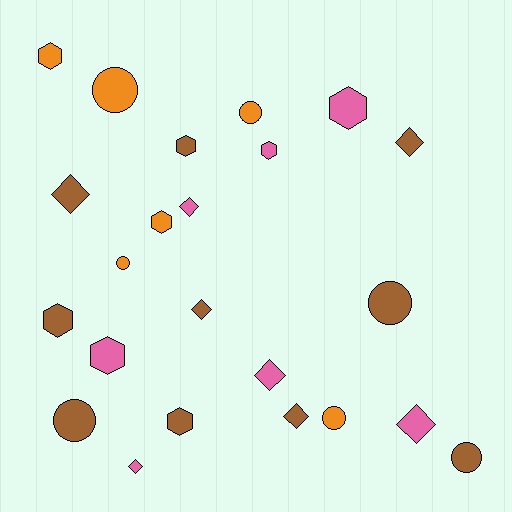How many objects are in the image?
There are 23 objects.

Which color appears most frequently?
Brown, with 10 objects.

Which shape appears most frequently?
Diamond, with 8 objects.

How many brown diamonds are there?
There are 4 brown diamonds.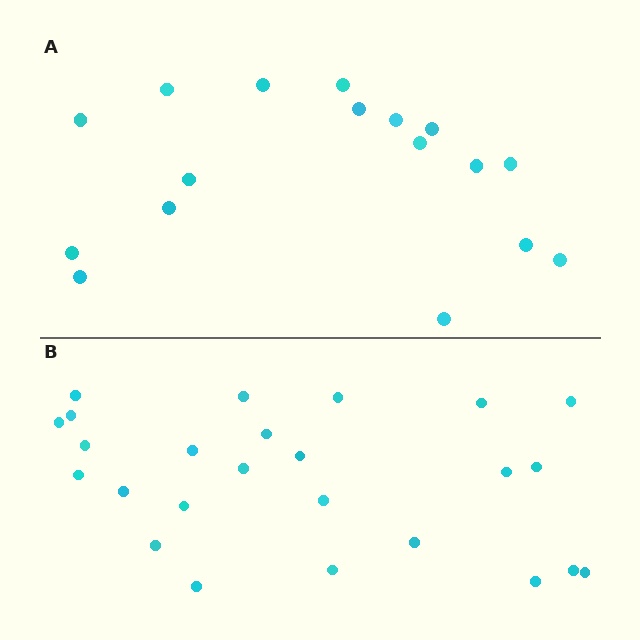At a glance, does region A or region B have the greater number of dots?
Region B (the bottom region) has more dots.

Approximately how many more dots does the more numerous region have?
Region B has roughly 8 or so more dots than region A.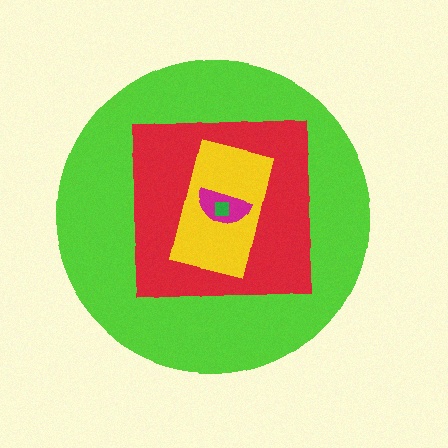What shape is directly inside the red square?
The yellow rectangle.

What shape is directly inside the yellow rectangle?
The magenta semicircle.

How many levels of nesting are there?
5.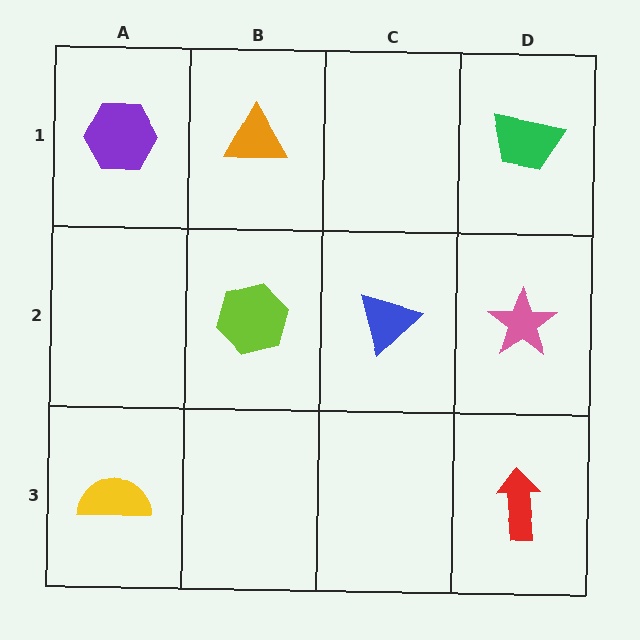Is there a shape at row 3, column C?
No, that cell is empty.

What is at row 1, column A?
A purple hexagon.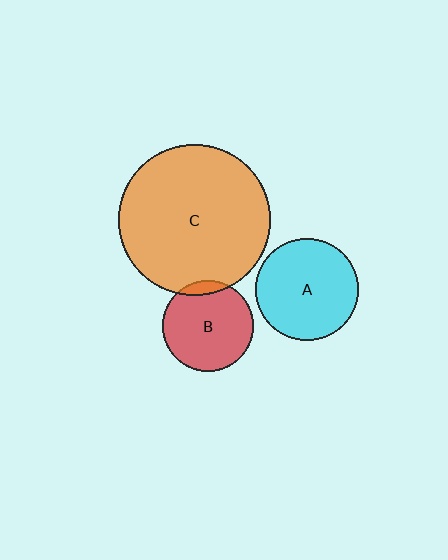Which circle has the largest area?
Circle C (orange).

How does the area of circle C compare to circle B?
Approximately 2.8 times.